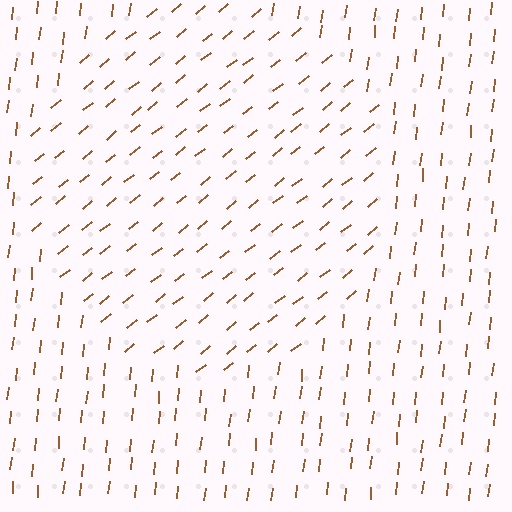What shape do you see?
I see a circle.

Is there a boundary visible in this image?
Yes, there is a texture boundary formed by a change in line orientation.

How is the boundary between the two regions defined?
The boundary is defined purely by a change in line orientation (approximately 45 degrees difference). All lines are the same color and thickness.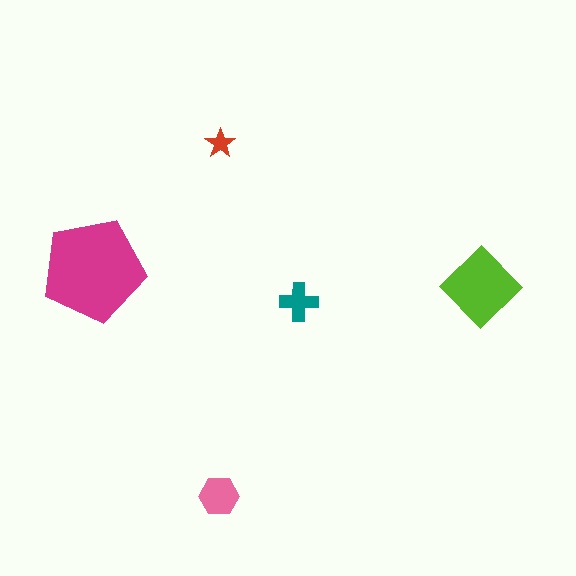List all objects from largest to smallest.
The magenta pentagon, the lime diamond, the pink hexagon, the teal cross, the red star.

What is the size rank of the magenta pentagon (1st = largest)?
1st.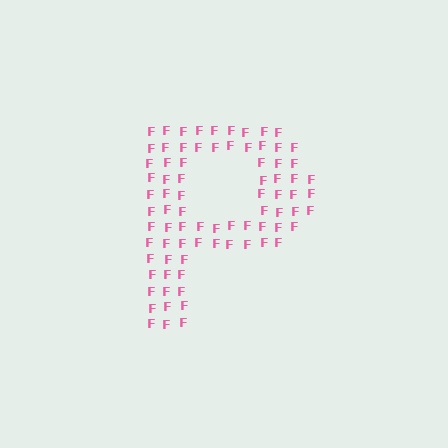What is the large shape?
The large shape is the letter P.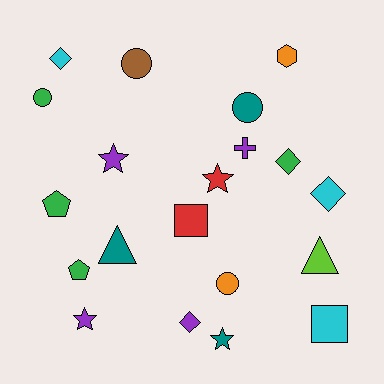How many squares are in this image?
There are 2 squares.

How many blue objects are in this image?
There are no blue objects.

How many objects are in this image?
There are 20 objects.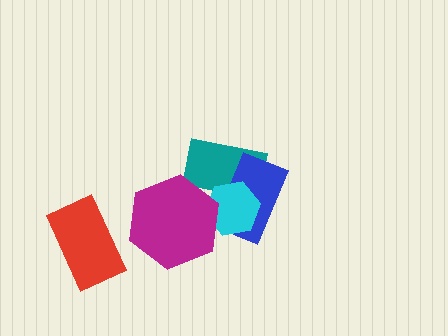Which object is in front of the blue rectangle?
The cyan hexagon is in front of the blue rectangle.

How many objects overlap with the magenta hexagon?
2 objects overlap with the magenta hexagon.